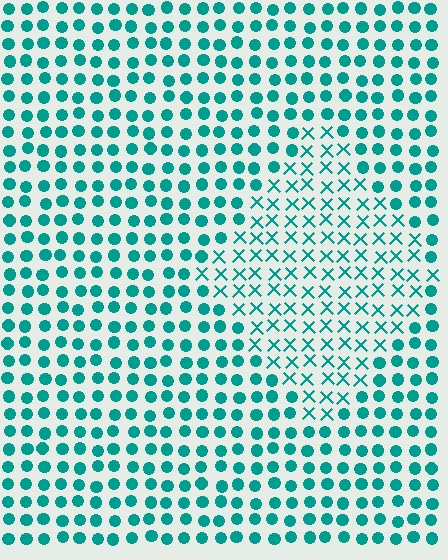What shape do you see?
I see a diamond.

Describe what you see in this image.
The image is filled with small teal elements arranged in a uniform grid. A diamond-shaped region contains X marks, while the surrounding area contains circles. The boundary is defined purely by the change in element shape.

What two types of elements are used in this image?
The image uses X marks inside the diamond region and circles outside it.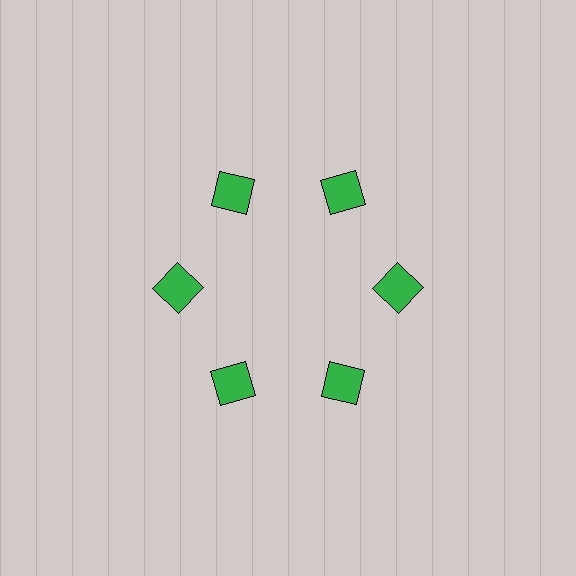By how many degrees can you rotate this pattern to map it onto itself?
The pattern maps onto itself every 60 degrees of rotation.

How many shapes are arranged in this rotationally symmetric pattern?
There are 6 shapes, arranged in 6 groups of 1.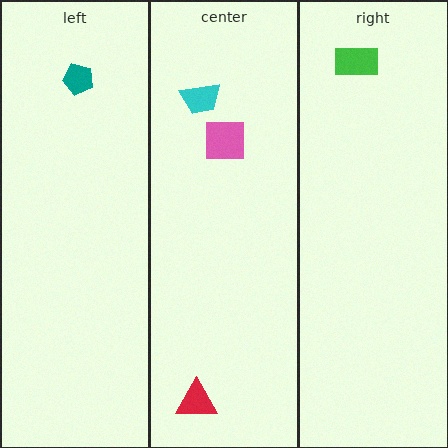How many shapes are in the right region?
1.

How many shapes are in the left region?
1.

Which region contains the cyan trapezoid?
The center region.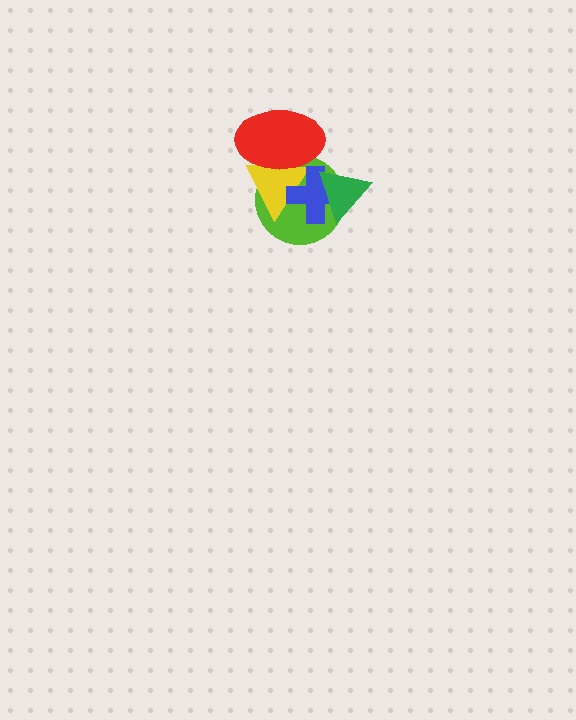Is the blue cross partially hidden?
Yes, it is partially covered by another shape.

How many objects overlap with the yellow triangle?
3 objects overlap with the yellow triangle.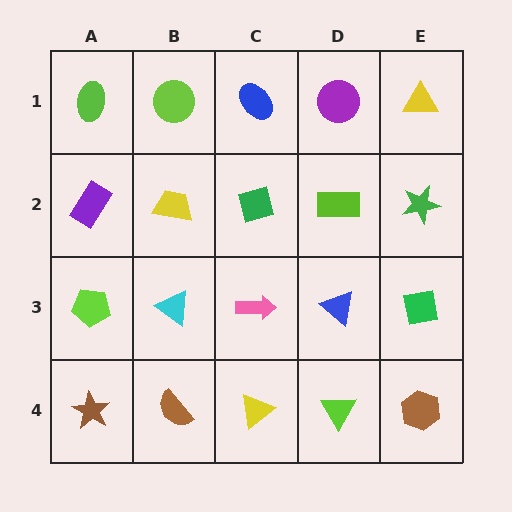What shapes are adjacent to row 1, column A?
A purple rectangle (row 2, column A), a lime circle (row 1, column B).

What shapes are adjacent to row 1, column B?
A yellow trapezoid (row 2, column B), a lime ellipse (row 1, column A), a blue ellipse (row 1, column C).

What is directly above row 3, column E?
A green star.